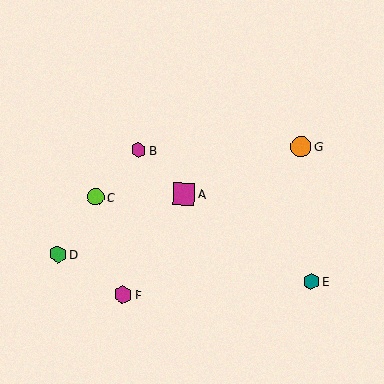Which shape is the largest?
The magenta square (labeled A) is the largest.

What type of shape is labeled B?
Shape B is a magenta hexagon.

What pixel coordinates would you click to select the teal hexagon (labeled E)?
Click at (311, 281) to select the teal hexagon E.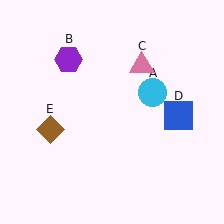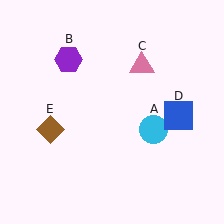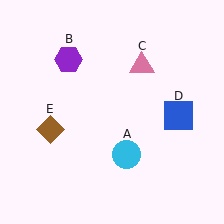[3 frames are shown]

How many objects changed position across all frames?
1 object changed position: cyan circle (object A).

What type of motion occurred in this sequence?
The cyan circle (object A) rotated clockwise around the center of the scene.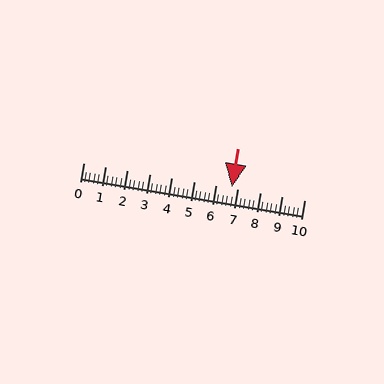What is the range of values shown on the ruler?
The ruler shows values from 0 to 10.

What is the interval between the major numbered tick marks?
The major tick marks are spaced 1 units apart.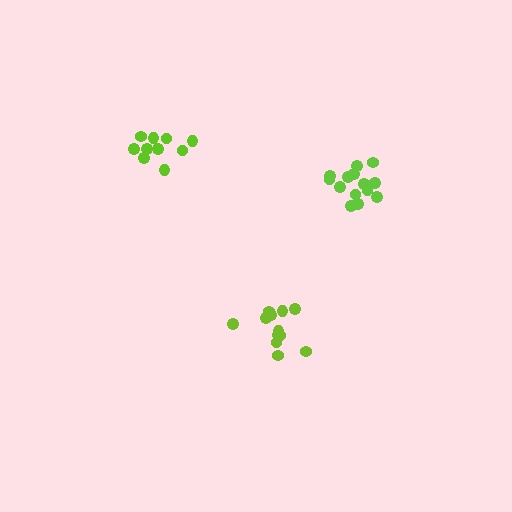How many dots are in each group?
Group 1: 10 dots, Group 2: 15 dots, Group 3: 12 dots (37 total).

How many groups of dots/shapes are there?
There are 3 groups.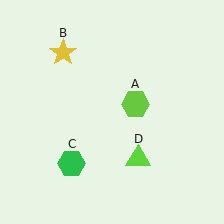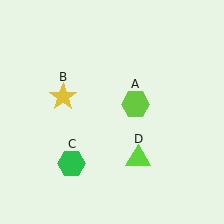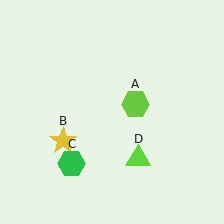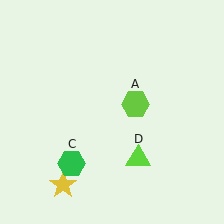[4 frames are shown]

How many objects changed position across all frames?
1 object changed position: yellow star (object B).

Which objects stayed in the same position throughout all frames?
Lime hexagon (object A) and green hexagon (object C) and lime triangle (object D) remained stationary.